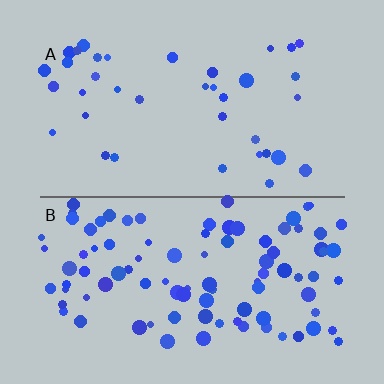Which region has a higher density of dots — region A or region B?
B (the bottom).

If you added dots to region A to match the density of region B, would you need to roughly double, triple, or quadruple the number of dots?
Approximately triple.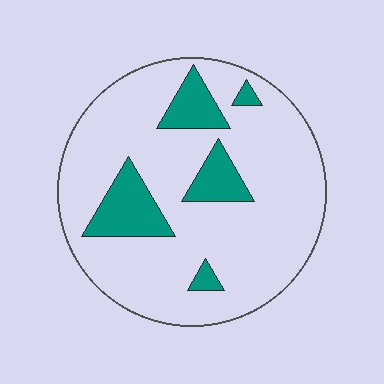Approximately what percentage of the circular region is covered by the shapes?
Approximately 15%.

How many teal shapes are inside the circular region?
5.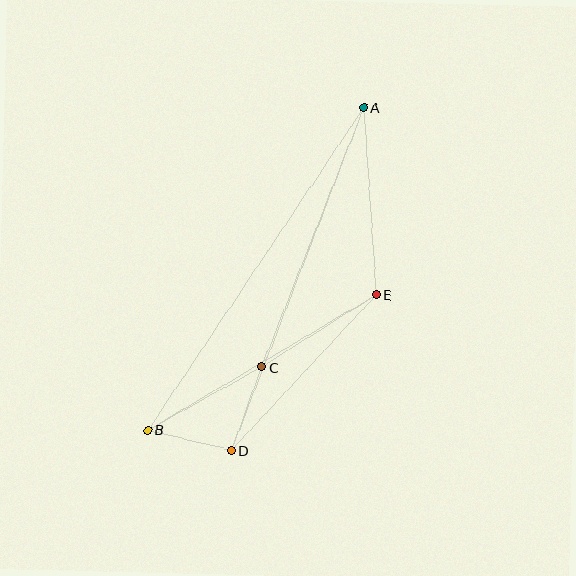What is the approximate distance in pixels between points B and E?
The distance between B and E is approximately 265 pixels.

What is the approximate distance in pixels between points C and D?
The distance between C and D is approximately 89 pixels.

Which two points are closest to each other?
Points B and D are closest to each other.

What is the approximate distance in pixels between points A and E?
The distance between A and E is approximately 188 pixels.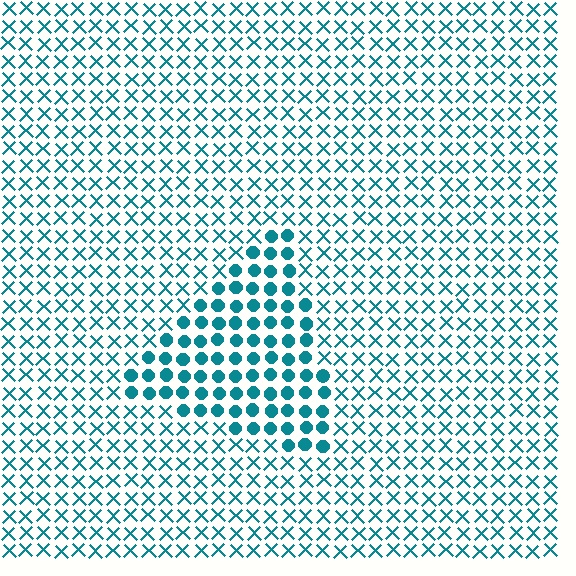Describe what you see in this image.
The image is filled with small teal elements arranged in a uniform grid. A triangle-shaped region contains circles, while the surrounding area contains X marks. The boundary is defined purely by the change in element shape.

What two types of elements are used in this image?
The image uses circles inside the triangle region and X marks outside it.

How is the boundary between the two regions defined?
The boundary is defined by a change in element shape: circles inside vs. X marks outside. All elements share the same color and spacing.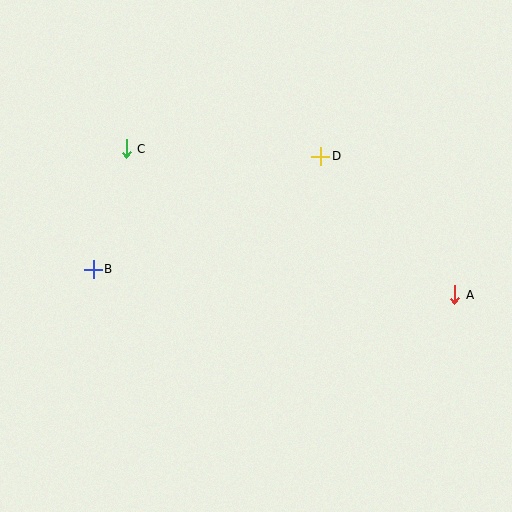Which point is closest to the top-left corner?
Point C is closest to the top-left corner.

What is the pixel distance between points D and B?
The distance between D and B is 254 pixels.